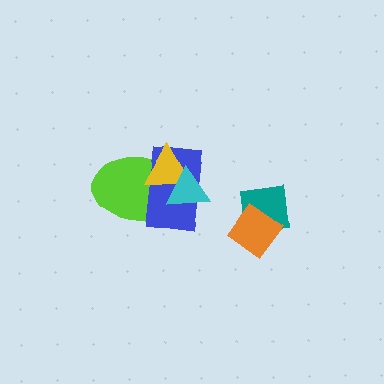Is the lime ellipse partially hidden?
Yes, it is partially covered by another shape.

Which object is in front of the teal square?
The orange diamond is in front of the teal square.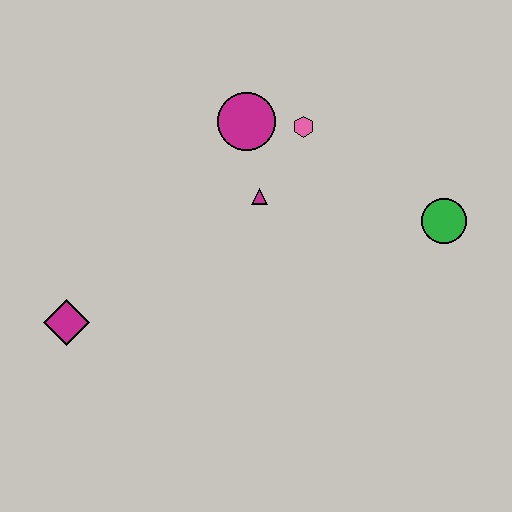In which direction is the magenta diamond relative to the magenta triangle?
The magenta diamond is to the left of the magenta triangle.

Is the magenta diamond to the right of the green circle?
No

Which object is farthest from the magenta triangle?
The magenta diamond is farthest from the magenta triangle.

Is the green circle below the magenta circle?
Yes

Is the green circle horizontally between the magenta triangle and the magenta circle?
No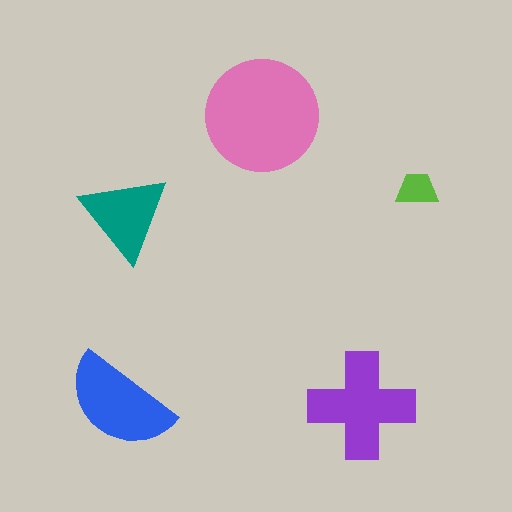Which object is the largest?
The pink circle.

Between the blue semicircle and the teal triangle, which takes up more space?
The blue semicircle.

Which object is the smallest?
The lime trapezoid.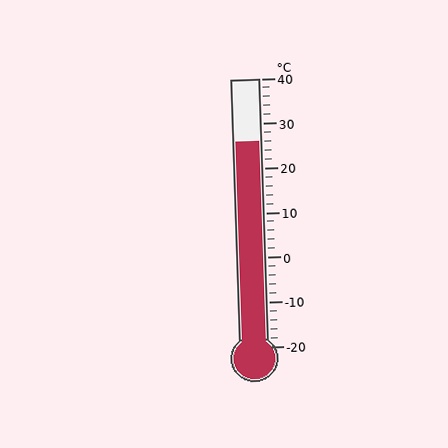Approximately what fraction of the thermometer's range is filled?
The thermometer is filled to approximately 75% of its range.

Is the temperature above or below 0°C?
The temperature is above 0°C.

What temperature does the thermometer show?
The thermometer shows approximately 26°C.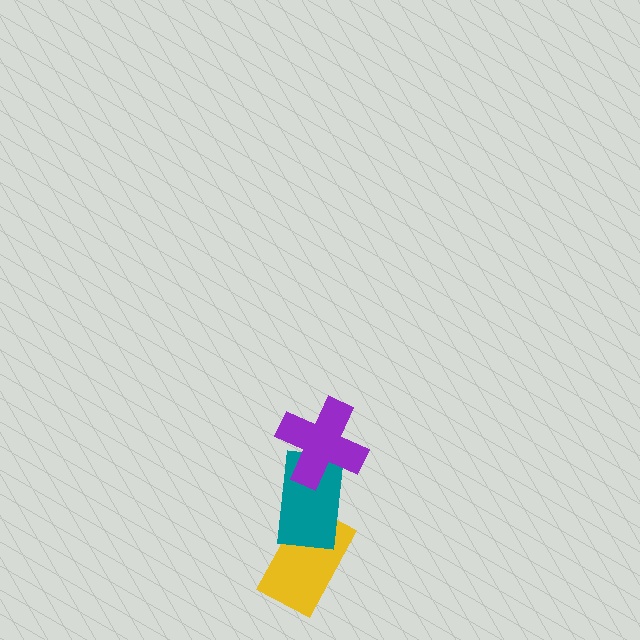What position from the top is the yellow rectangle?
The yellow rectangle is 3rd from the top.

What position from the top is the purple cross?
The purple cross is 1st from the top.